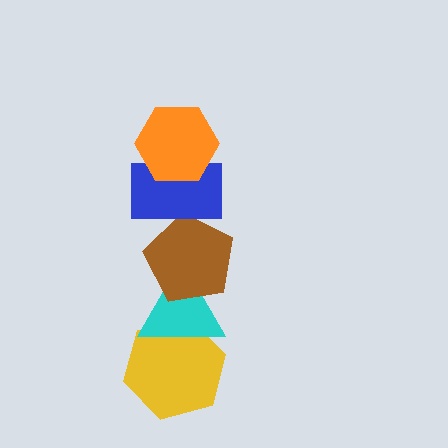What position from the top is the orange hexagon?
The orange hexagon is 1st from the top.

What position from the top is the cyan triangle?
The cyan triangle is 4th from the top.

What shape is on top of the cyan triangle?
The brown pentagon is on top of the cyan triangle.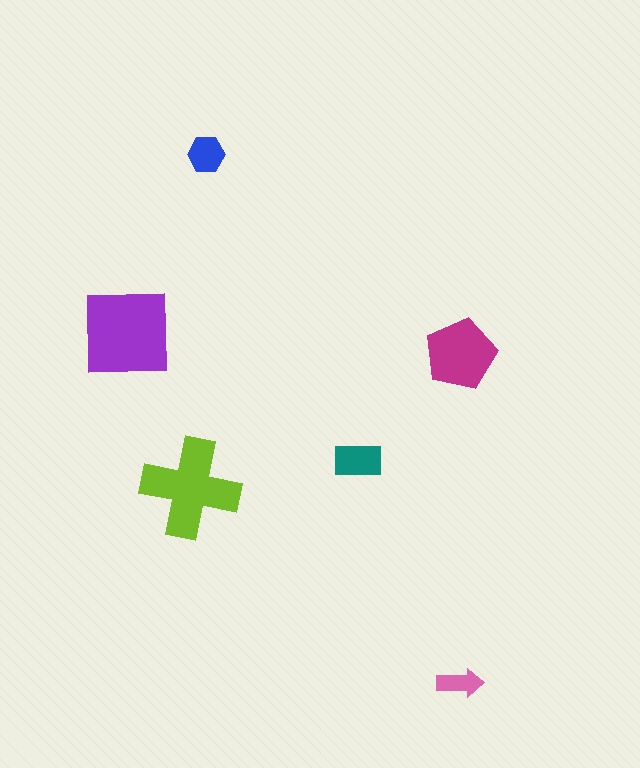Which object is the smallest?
The pink arrow.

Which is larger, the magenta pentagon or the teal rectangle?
The magenta pentagon.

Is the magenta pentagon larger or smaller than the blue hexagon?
Larger.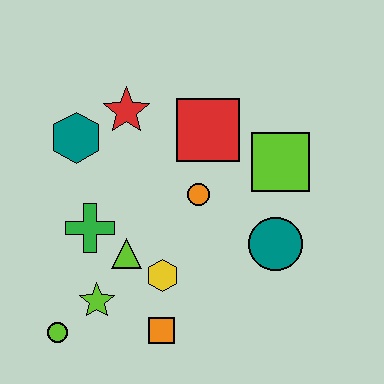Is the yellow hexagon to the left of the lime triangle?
No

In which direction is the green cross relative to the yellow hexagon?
The green cross is to the left of the yellow hexagon.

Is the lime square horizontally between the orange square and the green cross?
No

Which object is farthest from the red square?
The lime circle is farthest from the red square.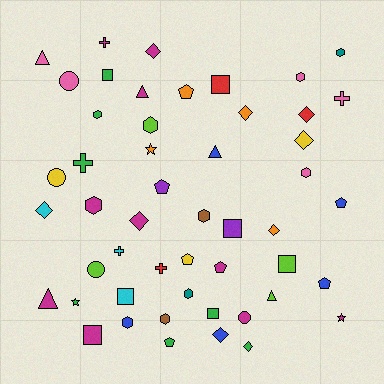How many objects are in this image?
There are 50 objects.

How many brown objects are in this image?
There are 2 brown objects.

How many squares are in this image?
There are 7 squares.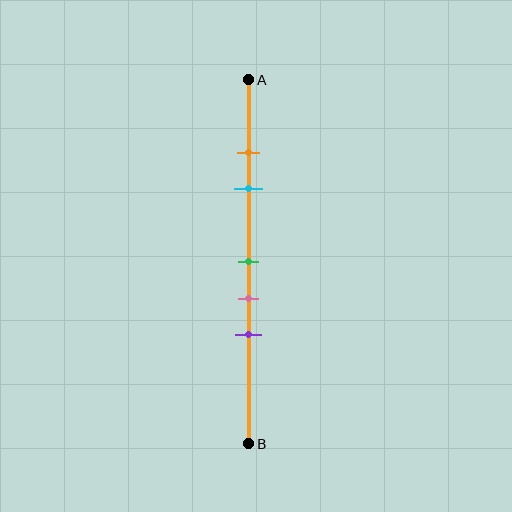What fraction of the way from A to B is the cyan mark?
The cyan mark is approximately 30% (0.3) of the way from A to B.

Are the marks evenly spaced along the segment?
No, the marks are not evenly spaced.